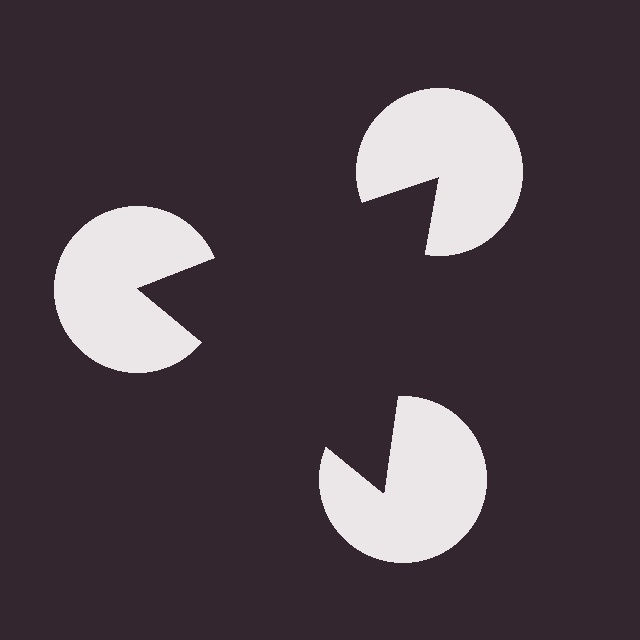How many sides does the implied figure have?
3 sides.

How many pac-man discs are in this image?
There are 3 — one at each vertex of the illusory triangle.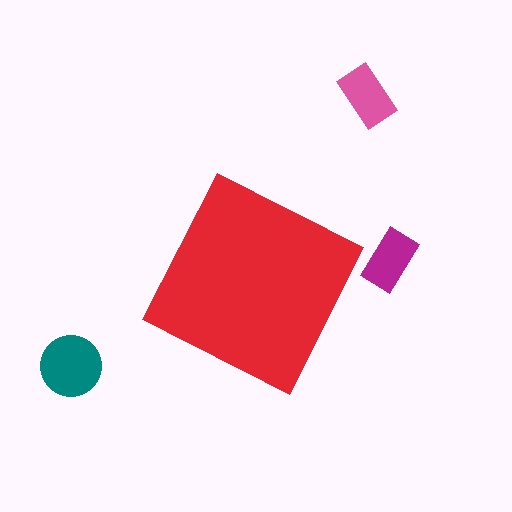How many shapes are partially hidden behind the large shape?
0 shapes are partially hidden.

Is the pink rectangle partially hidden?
No, the pink rectangle is fully visible.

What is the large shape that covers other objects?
A red square.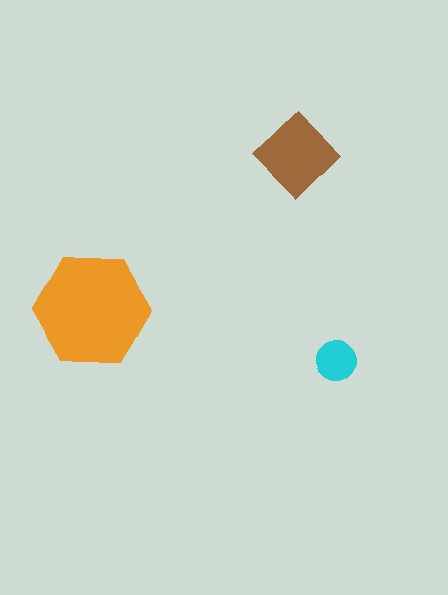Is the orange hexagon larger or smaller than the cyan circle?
Larger.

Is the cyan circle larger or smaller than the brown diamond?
Smaller.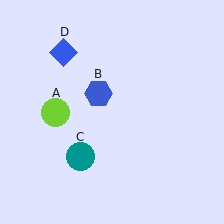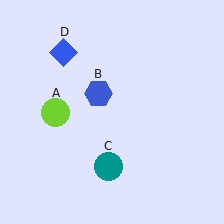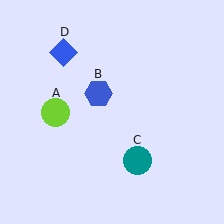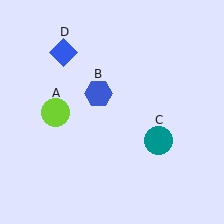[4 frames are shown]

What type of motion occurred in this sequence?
The teal circle (object C) rotated counterclockwise around the center of the scene.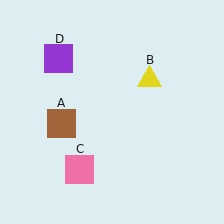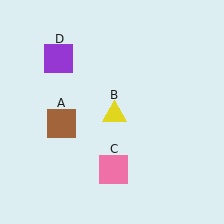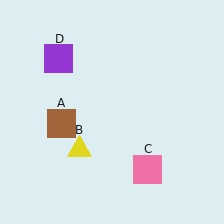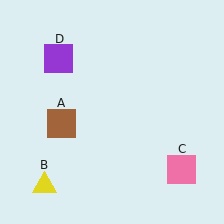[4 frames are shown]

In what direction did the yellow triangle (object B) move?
The yellow triangle (object B) moved down and to the left.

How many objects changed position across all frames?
2 objects changed position: yellow triangle (object B), pink square (object C).